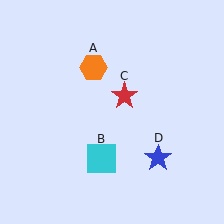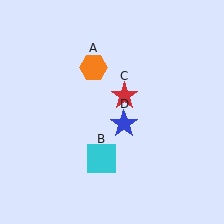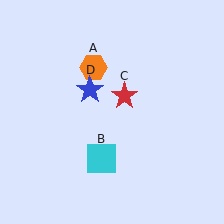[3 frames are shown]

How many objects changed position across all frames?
1 object changed position: blue star (object D).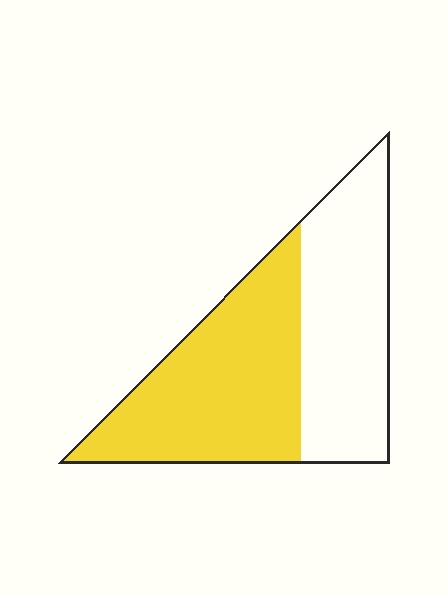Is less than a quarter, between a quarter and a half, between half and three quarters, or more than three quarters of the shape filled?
Between half and three quarters.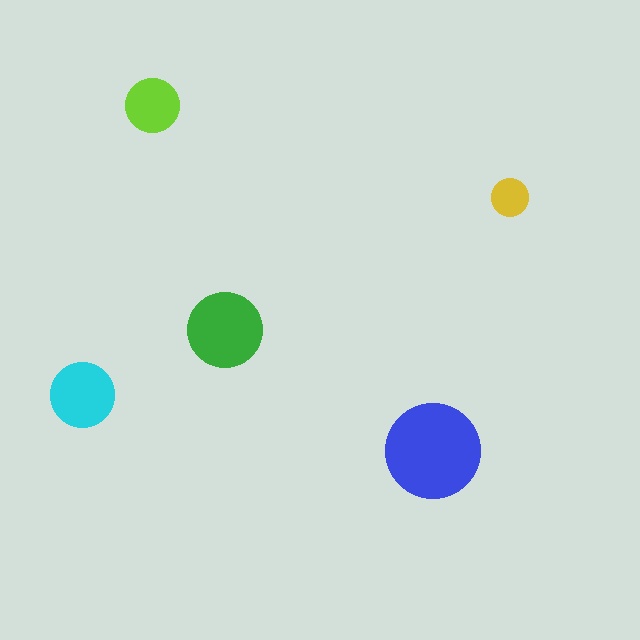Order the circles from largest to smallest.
the blue one, the green one, the cyan one, the lime one, the yellow one.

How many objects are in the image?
There are 5 objects in the image.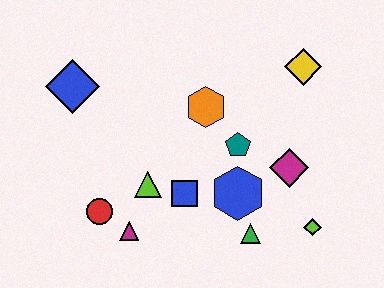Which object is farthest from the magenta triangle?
The yellow diamond is farthest from the magenta triangle.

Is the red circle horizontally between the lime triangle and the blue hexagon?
No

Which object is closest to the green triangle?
The blue hexagon is closest to the green triangle.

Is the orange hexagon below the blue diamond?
Yes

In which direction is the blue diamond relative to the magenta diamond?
The blue diamond is to the left of the magenta diamond.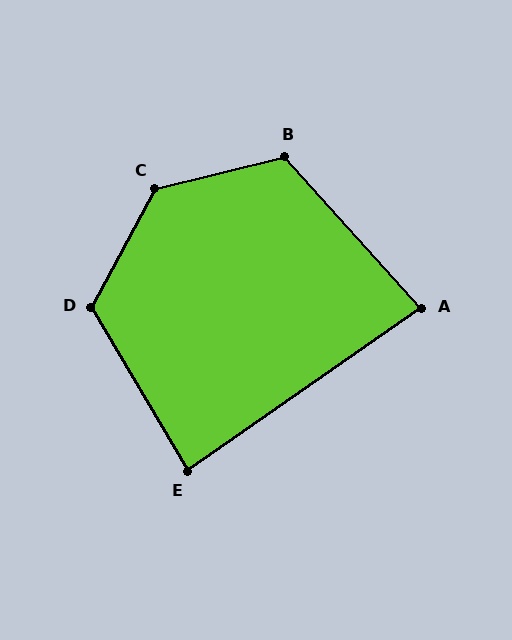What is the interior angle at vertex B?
Approximately 118 degrees (obtuse).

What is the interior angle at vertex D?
Approximately 121 degrees (obtuse).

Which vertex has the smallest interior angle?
A, at approximately 83 degrees.